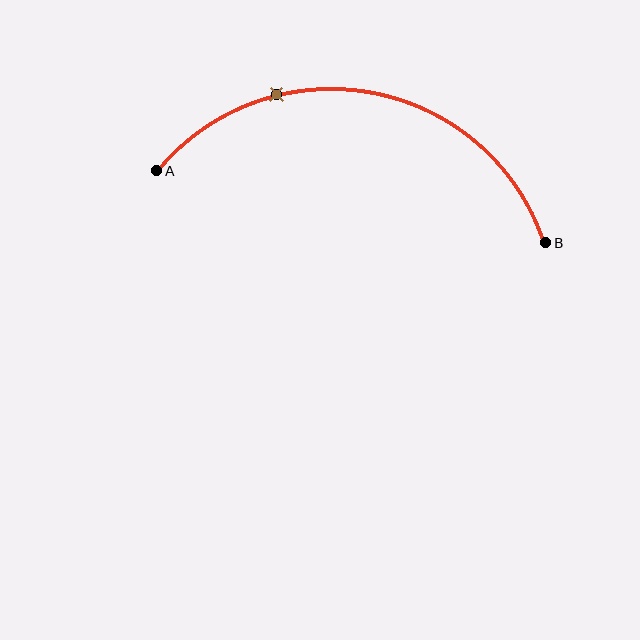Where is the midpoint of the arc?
The arc midpoint is the point on the curve farthest from the straight line joining A and B. It sits above that line.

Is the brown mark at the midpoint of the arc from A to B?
No. The brown mark lies on the arc but is closer to endpoint A. The arc midpoint would be at the point on the curve equidistant along the arc from both A and B.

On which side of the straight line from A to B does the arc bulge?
The arc bulges above the straight line connecting A and B.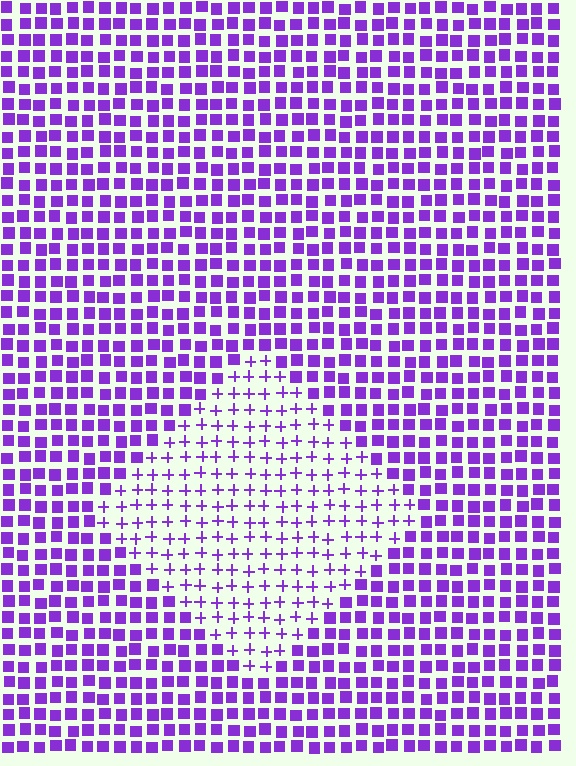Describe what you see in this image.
The image is filled with small purple elements arranged in a uniform grid. A diamond-shaped region contains plus signs, while the surrounding area contains squares. The boundary is defined purely by the change in element shape.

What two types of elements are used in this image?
The image uses plus signs inside the diamond region and squares outside it.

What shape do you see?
I see a diamond.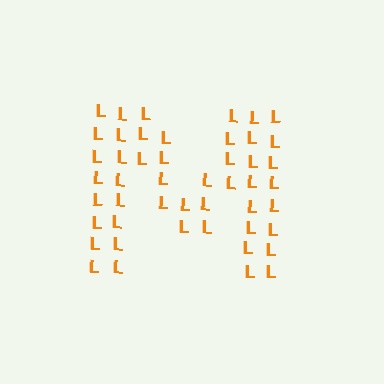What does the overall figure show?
The overall figure shows the letter M.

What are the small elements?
The small elements are letter L's.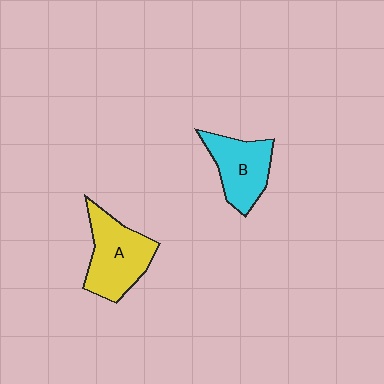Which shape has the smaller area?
Shape B (cyan).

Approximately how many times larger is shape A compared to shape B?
Approximately 1.2 times.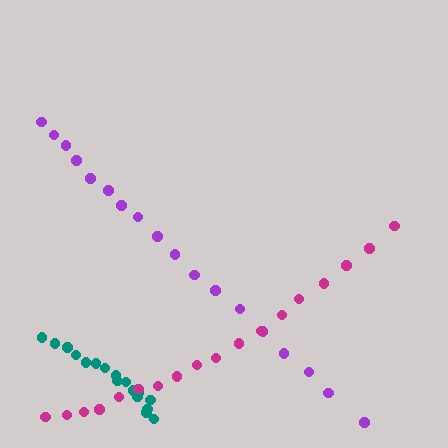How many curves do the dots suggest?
There are 3 distinct paths.